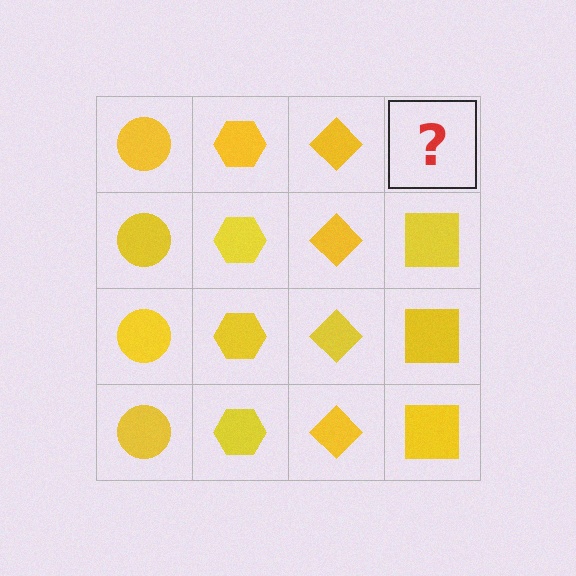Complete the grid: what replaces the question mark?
The question mark should be replaced with a yellow square.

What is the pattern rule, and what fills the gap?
The rule is that each column has a consistent shape. The gap should be filled with a yellow square.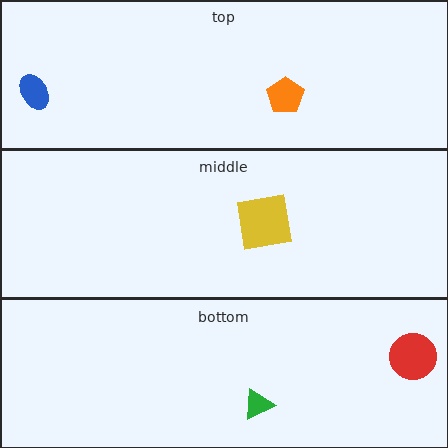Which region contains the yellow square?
The middle region.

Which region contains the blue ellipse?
The top region.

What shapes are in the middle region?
The yellow square.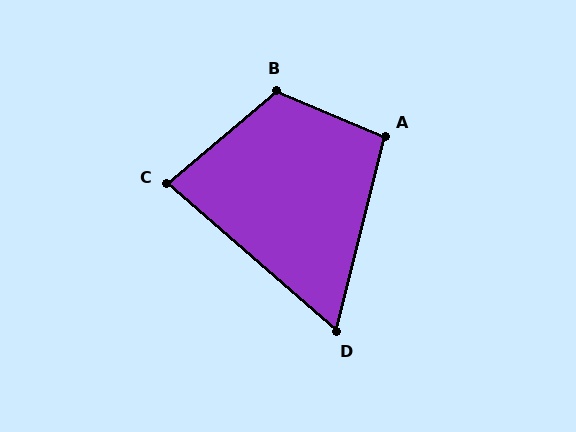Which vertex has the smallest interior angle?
D, at approximately 63 degrees.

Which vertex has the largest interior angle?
B, at approximately 117 degrees.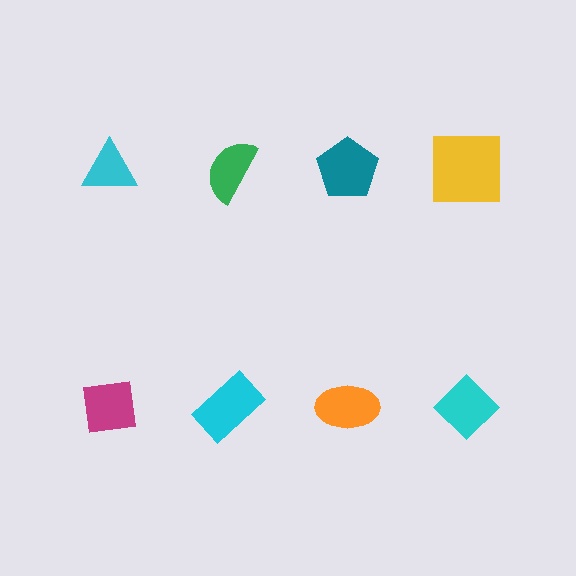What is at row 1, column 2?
A green semicircle.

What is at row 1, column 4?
A yellow square.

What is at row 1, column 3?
A teal pentagon.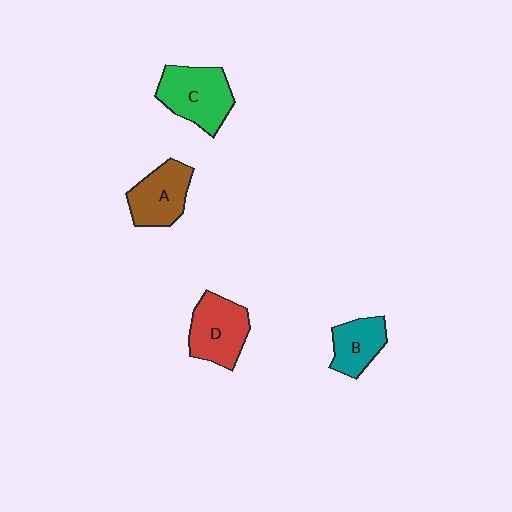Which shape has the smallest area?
Shape B (teal).